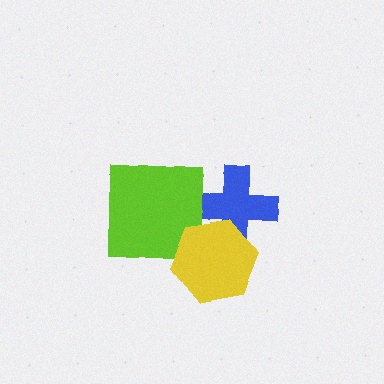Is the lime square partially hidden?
Yes, it is partially covered by another shape.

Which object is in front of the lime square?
The yellow hexagon is in front of the lime square.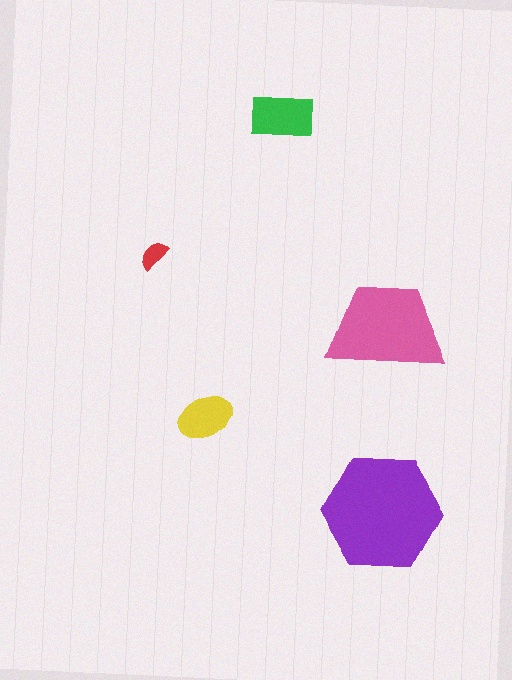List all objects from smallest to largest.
The red semicircle, the yellow ellipse, the green rectangle, the pink trapezoid, the purple hexagon.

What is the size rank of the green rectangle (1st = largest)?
3rd.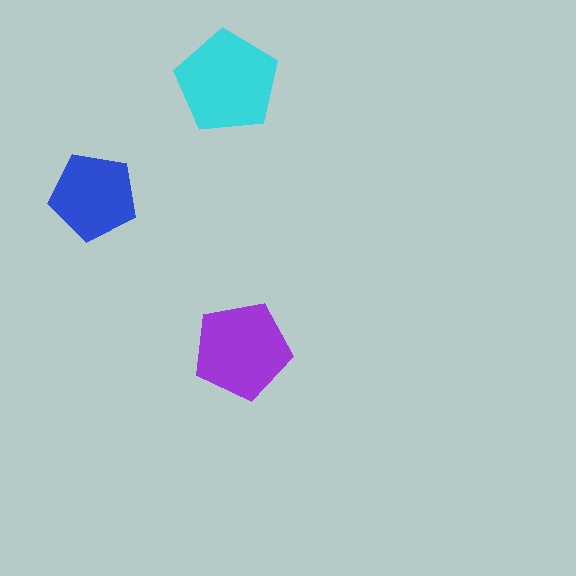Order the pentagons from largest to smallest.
the cyan one, the purple one, the blue one.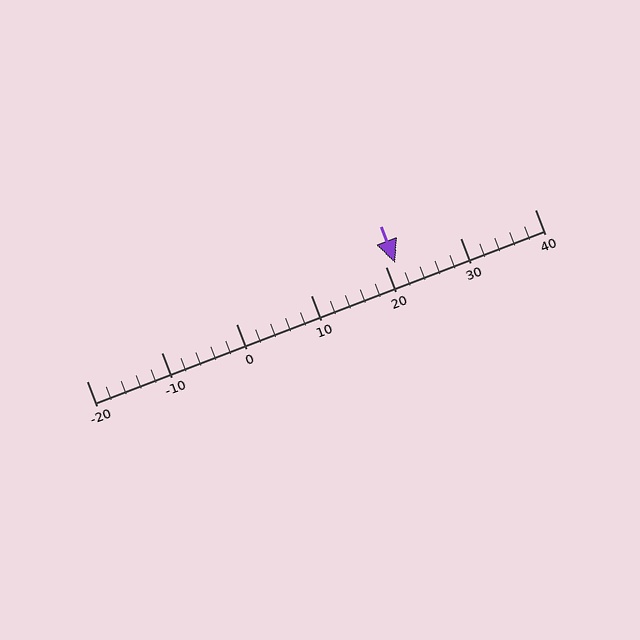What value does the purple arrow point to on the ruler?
The purple arrow points to approximately 21.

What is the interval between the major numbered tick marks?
The major tick marks are spaced 10 units apart.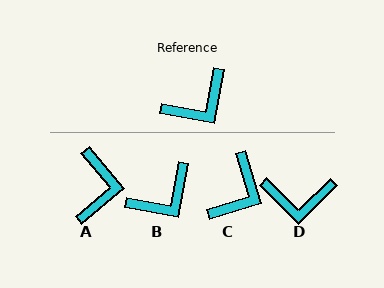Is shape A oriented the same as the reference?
No, it is off by about 50 degrees.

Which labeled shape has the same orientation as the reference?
B.